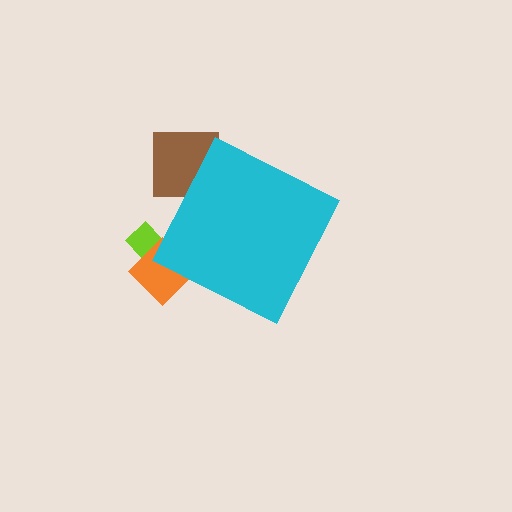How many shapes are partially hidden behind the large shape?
3 shapes are partially hidden.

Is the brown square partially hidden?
Yes, the brown square is partially hidden behind the cyan diamond.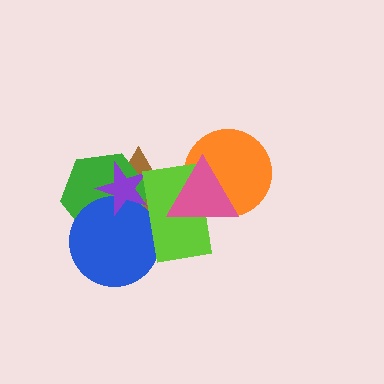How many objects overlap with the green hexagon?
4 objects overlap with the green hexagon.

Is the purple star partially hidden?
Yes, it is partially covered by another shape.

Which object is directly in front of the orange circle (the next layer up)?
The lime rectangle is directly in front of the orange circle.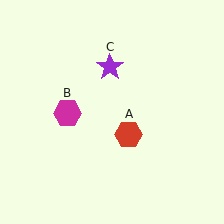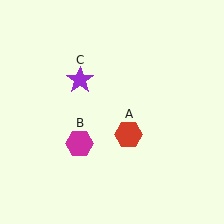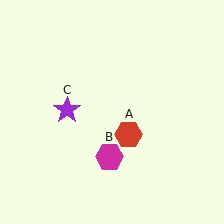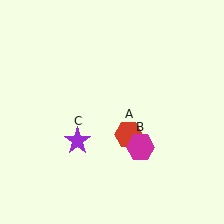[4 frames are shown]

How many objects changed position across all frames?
2 objects changed position: magenta hexagon (object B), purple star (object C).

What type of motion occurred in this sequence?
The magenta hexagon (object B), purple star (object C) rotated counterclockwise around the center of the scene.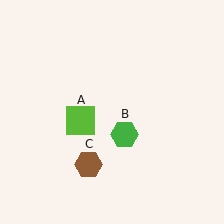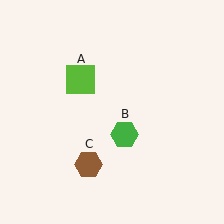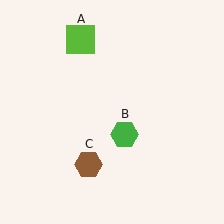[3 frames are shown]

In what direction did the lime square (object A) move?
The lime square (object A) moved up.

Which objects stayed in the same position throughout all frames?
Green hexagon (object B) and brown hexagon (object C) remained stationary.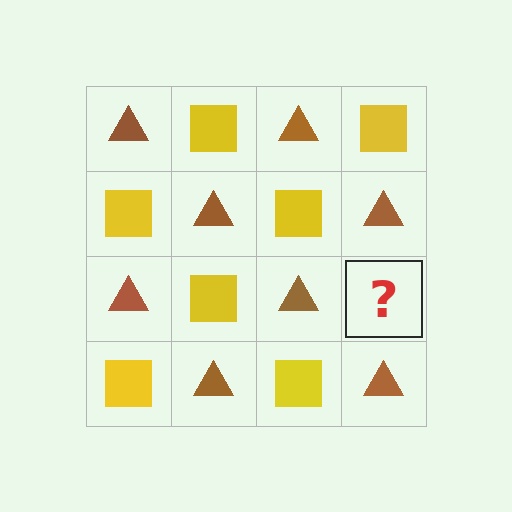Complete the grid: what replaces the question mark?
The question mark should be replaced with a yellow square.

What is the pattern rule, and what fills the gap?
The rule is that it alternates brown triangle and yellow square in a checkerboard pattern. The gap should be filled with a yellow square.